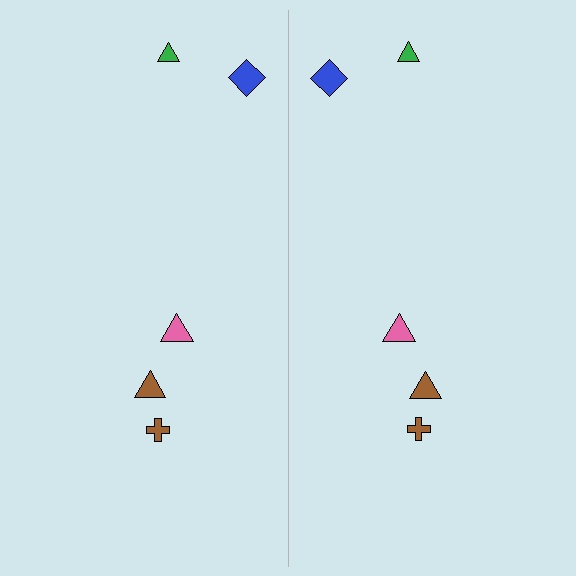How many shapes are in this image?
There are 10 shapes in this image.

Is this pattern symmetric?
Yes, this pattern has bilateral (reflection) symmetry.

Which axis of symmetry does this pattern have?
The pattern has a vertical axis of symmetry running through the center of the image.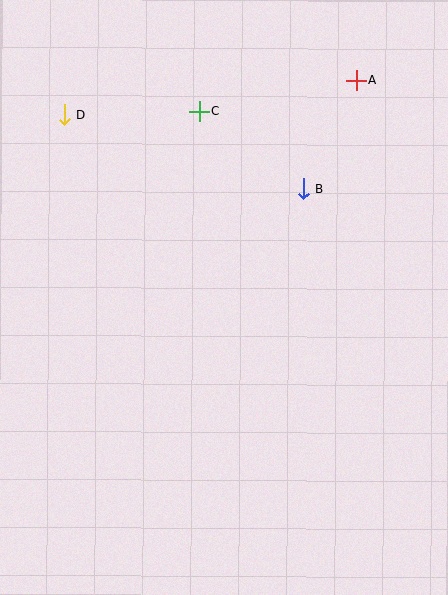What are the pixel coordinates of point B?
Point B is at (303, 189).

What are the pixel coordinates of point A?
Point A is at (357, 80).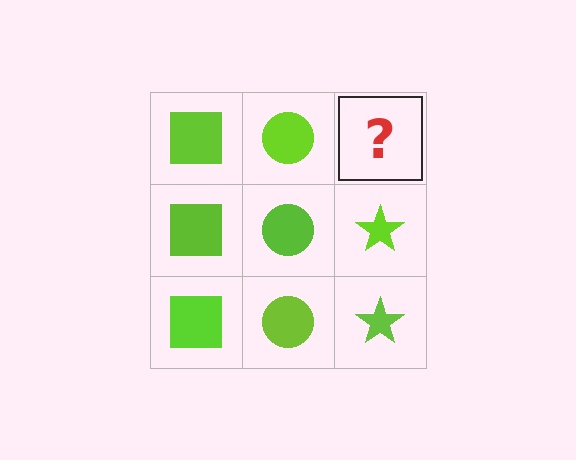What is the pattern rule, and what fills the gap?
The rule is that each column has a consistent shape. The gap should be filled with a lime star.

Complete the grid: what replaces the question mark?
The question mark should be replaced with a lime star.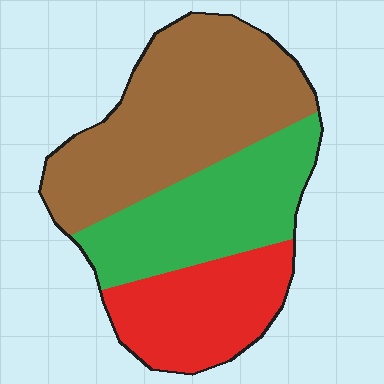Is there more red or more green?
Green.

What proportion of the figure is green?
Green takes up about one third (1/3) of the figure.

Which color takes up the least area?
Red, at roughly 25%.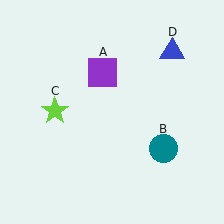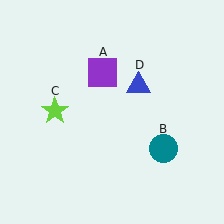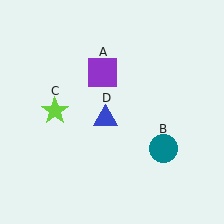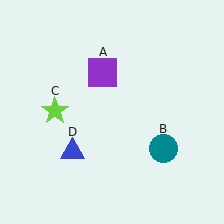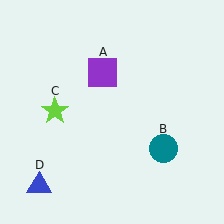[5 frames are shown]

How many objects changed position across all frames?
1 object changed position: blue triangle (object D).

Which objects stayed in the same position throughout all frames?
Purple square (object A) and teal circle (object B) and lime star (object C) remained stationary.